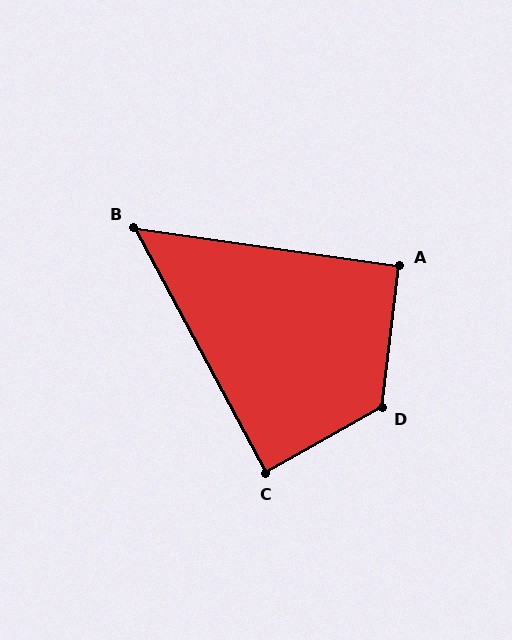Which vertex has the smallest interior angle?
B, at approximately 54 degrees.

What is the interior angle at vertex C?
Approximately 89 degrees (approximately right).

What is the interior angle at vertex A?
Approximately 91 degrees (approximately right).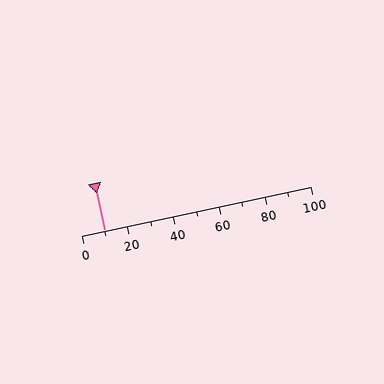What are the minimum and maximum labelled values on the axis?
The axis runs from 0 to 100.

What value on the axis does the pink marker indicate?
The marker indicates approximately 10.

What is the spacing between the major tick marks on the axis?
The major ticks are spaced 20 apart.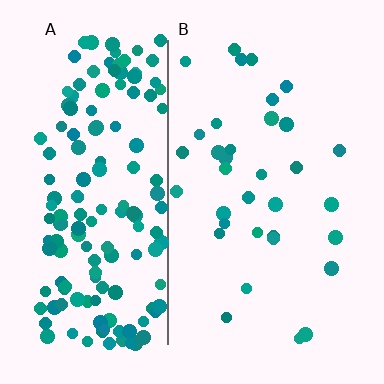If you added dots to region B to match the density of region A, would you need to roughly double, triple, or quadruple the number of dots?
Approximately quadruple.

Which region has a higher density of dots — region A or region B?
A (the left).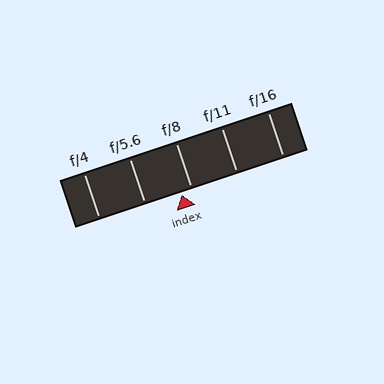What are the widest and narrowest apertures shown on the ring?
The widest aperture shown is f/4 and the narrowest is f/16.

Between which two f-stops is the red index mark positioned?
The index mark is between f/5.6 and f/8.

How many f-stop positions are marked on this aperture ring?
There are 5 f-stop positions marked.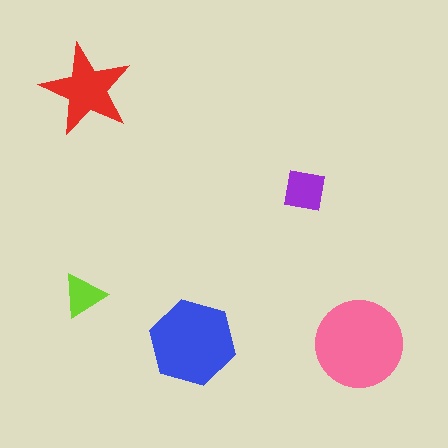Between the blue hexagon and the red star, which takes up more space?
The blue hexagon.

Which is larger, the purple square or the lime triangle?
The purple square.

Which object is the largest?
The pink circle.